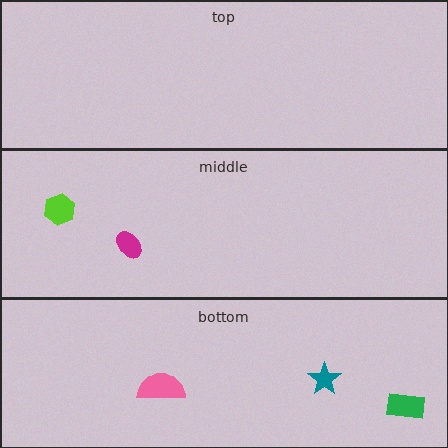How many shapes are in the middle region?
2.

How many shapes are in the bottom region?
3.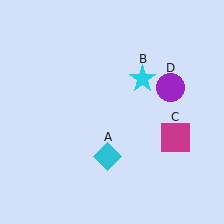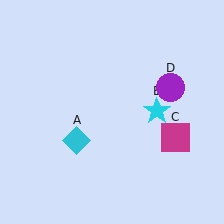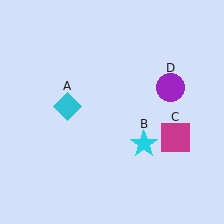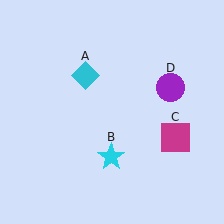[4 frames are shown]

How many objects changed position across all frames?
2 objects changed position: cyan diamond (object A), cyan star (object B).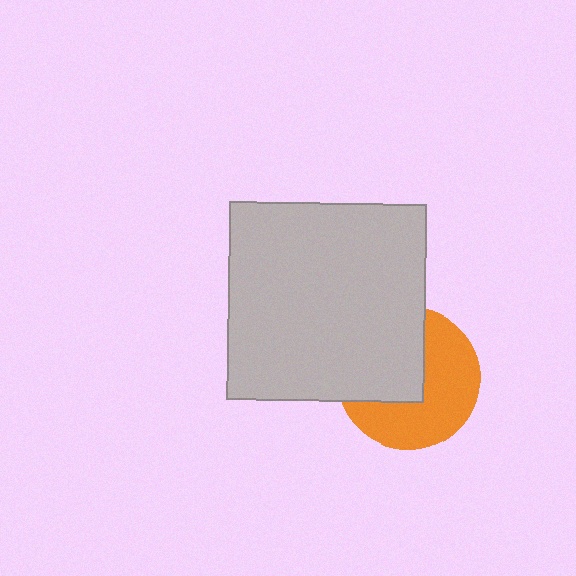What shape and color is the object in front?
The object in front is a light gray square.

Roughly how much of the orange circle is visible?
About half of it is visible (roughly 55%).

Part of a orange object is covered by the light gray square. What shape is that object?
It is a circle.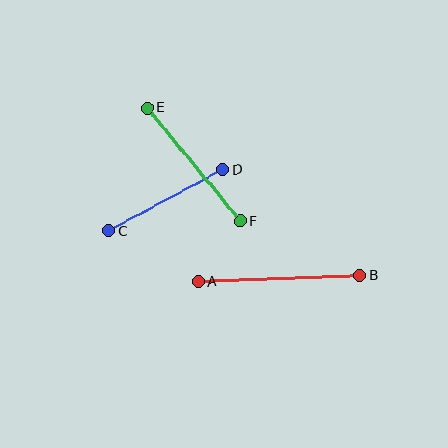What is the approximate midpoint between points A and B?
The midpoint is at approximately (279, 278) pixels.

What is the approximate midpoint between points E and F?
The midpoint is at approximately (193, 164) pixels.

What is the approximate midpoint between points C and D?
The midpoint is at approximately (166, 200) pixels.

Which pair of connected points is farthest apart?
Points A and B are farthest apart.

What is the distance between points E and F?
The distance is approximately 146 pixels.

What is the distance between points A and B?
The distance is approximately 161 pixels.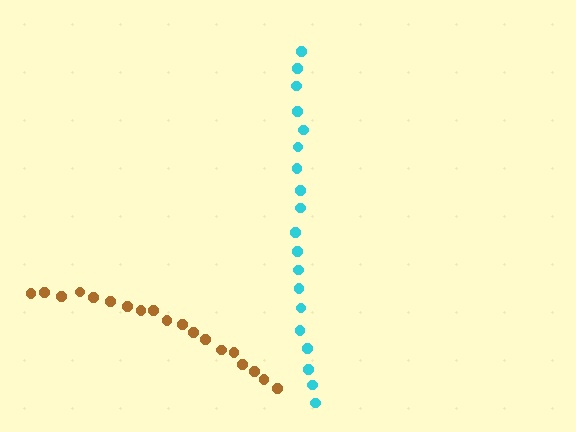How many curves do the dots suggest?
There are 2 distinct paths.